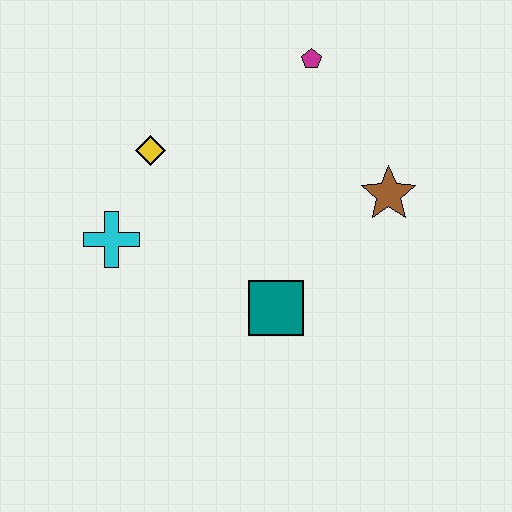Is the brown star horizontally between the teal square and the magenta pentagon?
No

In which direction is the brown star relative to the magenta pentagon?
The brown star is below the magenta pentagon.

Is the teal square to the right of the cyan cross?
Yes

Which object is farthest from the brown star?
The cyan cross is farthest from the brown star.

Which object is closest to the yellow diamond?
The cyan cross is closest to the yellow diamond.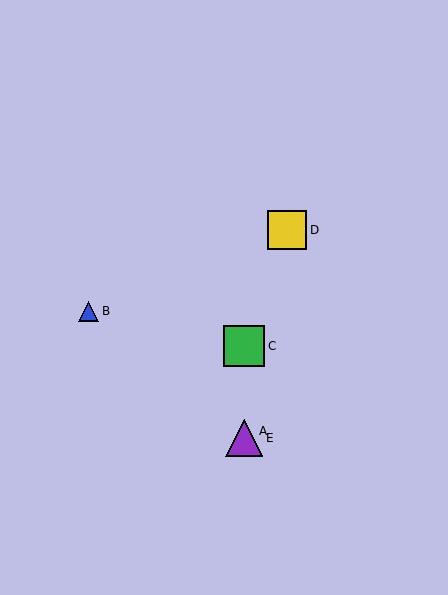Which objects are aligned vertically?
Objects A, C, E are aligned vertically.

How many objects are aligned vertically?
3 objects (A, C, E) are aligned vertically.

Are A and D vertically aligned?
No, A is at x≈244 and D is at x≈287.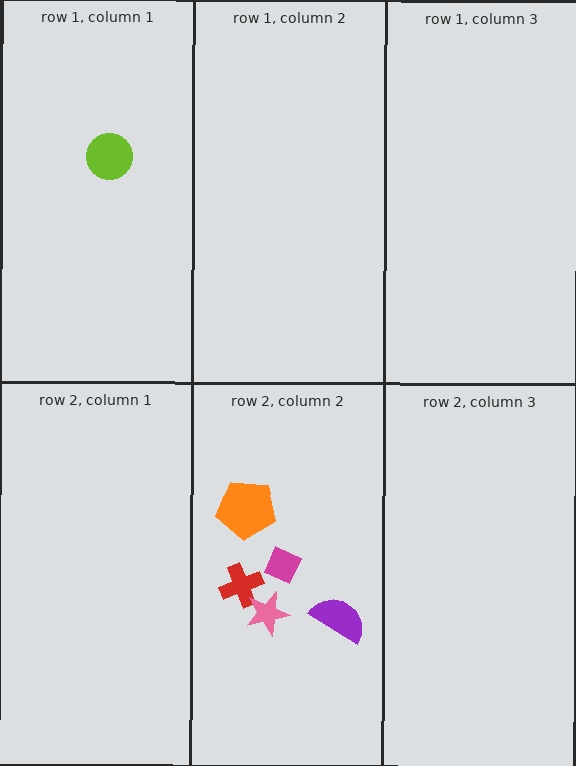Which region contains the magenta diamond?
The row 2, column 2 region.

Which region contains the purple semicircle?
The row 2, column 2 region.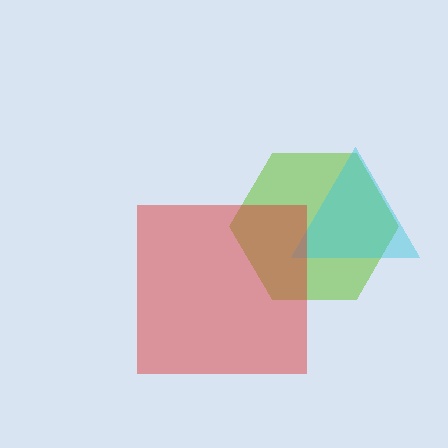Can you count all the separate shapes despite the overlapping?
Yes, there are 3 separate shapes.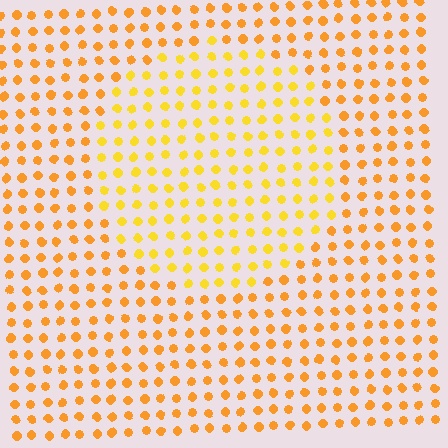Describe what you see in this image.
The image is filled with small orange elements in a uniform arrangement. A circle-shaped region is visible where the elements are tinted to a slightly different hue, forming a subtle color boundary.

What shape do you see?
I see a circle.